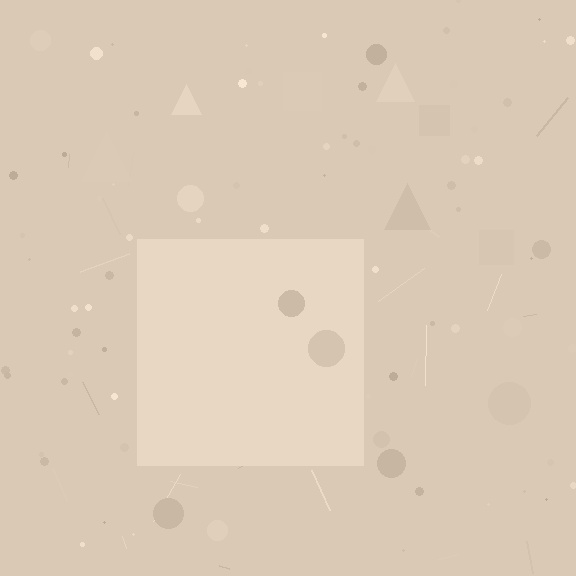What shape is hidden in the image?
A square is hidden in the image.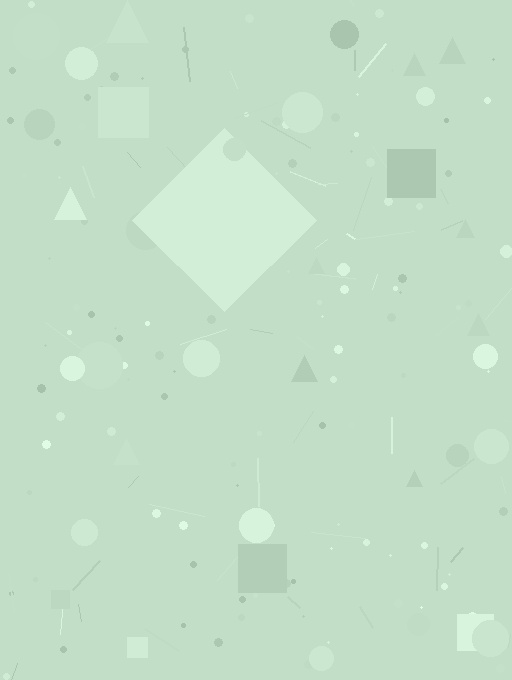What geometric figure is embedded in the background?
A diamond is embedded in the background.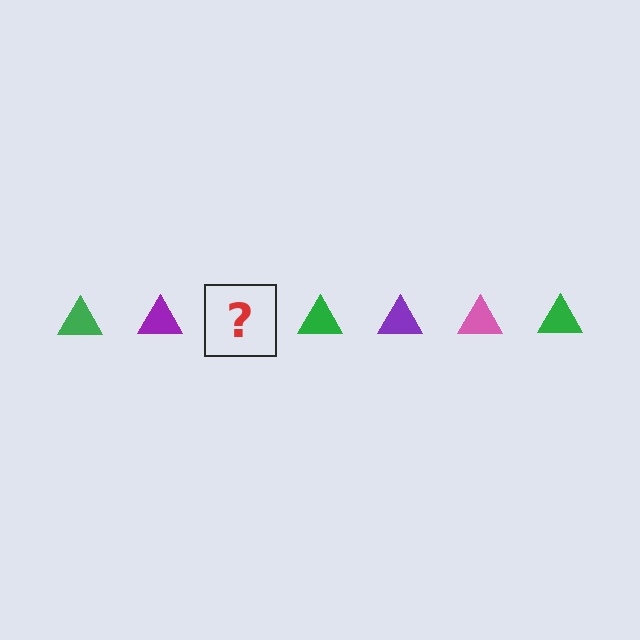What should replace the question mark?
The question mark should be replaced with a pink triangle.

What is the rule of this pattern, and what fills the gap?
The rule is that the pattern cycles through green, purple, pink triangles. The gap should be filled with a pink triangle.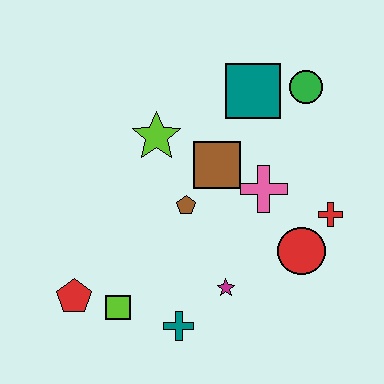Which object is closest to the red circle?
The red cross is closest to the red circle.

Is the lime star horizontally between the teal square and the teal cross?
No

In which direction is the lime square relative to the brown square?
The lime square is below the brown square.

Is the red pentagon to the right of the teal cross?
No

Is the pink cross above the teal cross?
Yes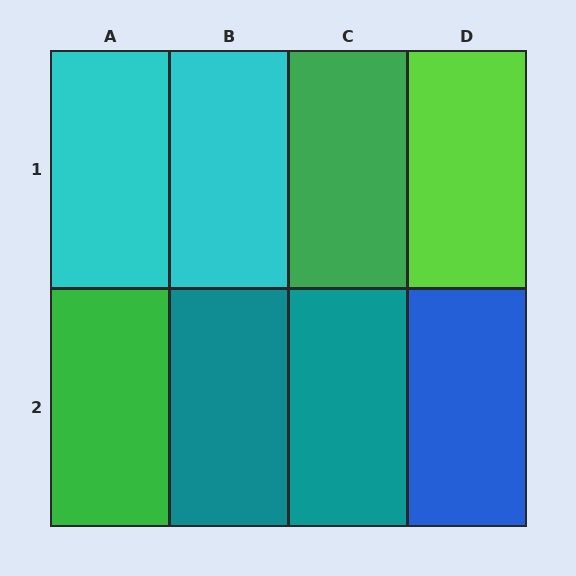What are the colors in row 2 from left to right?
Green, teal, teal, blue.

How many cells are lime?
1 cell is lime.